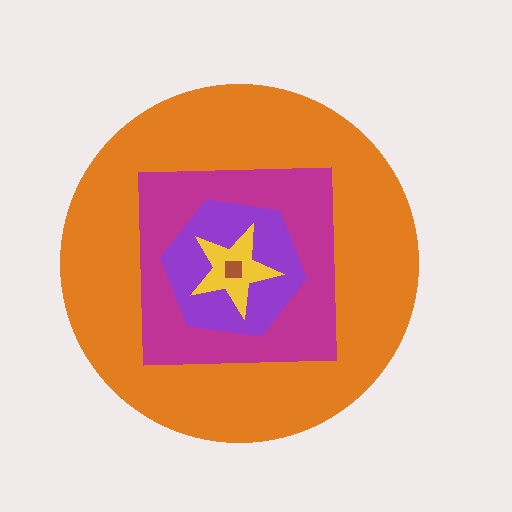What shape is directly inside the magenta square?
The purple hexagon.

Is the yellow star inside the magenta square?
Yes.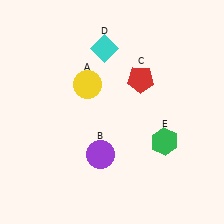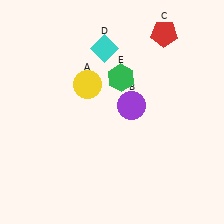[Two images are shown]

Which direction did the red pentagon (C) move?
The red pentagon (C) moved up.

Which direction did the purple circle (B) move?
The purple circle (B) moved up.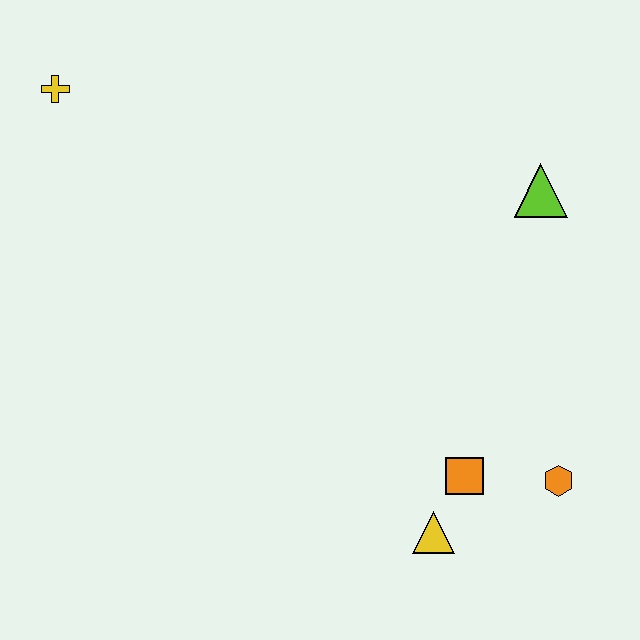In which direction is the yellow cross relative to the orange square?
The yellow cross is to the left of the orange square.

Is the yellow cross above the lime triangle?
Yes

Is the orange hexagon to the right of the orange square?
Yes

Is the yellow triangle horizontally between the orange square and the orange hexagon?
No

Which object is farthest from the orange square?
The yellow cross is farthest from the orange square.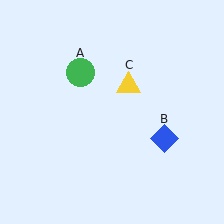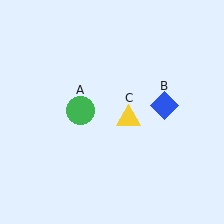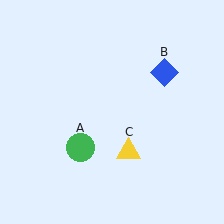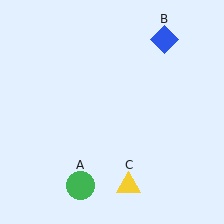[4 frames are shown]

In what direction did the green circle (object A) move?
The green circle (object A) moved down.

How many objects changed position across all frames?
3 objects changed position: green circle (object A), blue diamond (object B), yellow triangle (object C).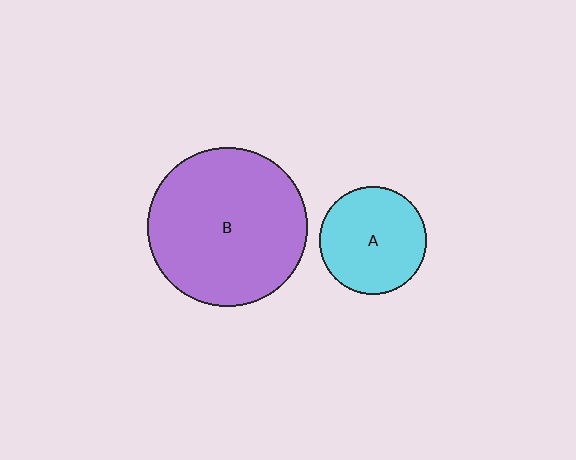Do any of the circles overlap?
No, none of the circles overlap.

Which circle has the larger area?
Circle B (purple).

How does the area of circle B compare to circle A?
Approximately 2.2 times.